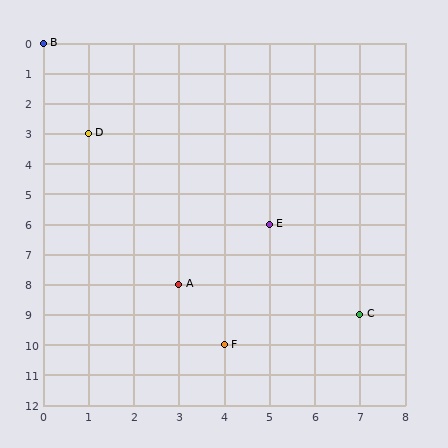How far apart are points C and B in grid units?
Points C and B are 7 columns and 9 rows apart (about 11.4 grid units diagonally).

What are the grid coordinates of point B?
Point B is at grid coordinates (0, 0).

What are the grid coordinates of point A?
Point A is at grid coordinates (3, 8).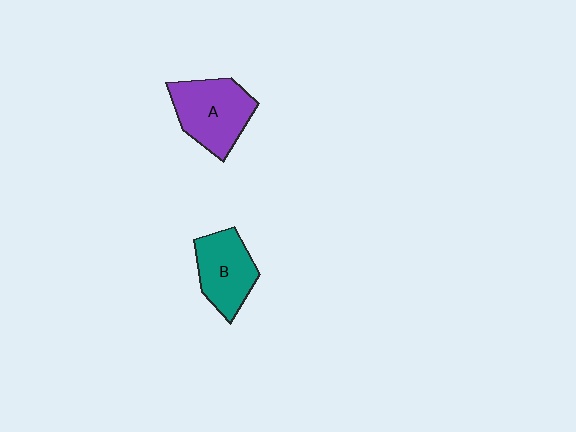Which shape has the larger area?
Shape A (purple).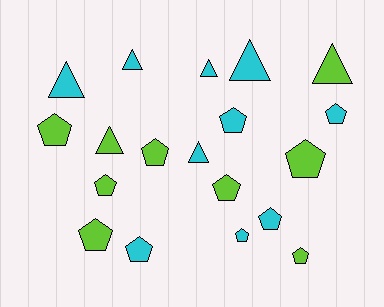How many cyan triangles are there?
There are 5 cyan triangles.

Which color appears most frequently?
Cyan, with 10 objects.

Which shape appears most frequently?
Pentagon, with 12 objects.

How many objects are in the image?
There are 19 objects.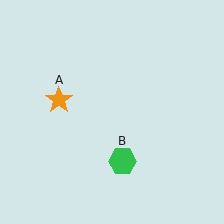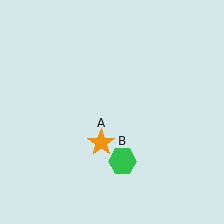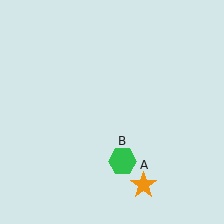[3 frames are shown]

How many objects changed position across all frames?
1 object changed position: orange star (object A).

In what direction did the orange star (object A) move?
The orange star (object A) moved down and to the right.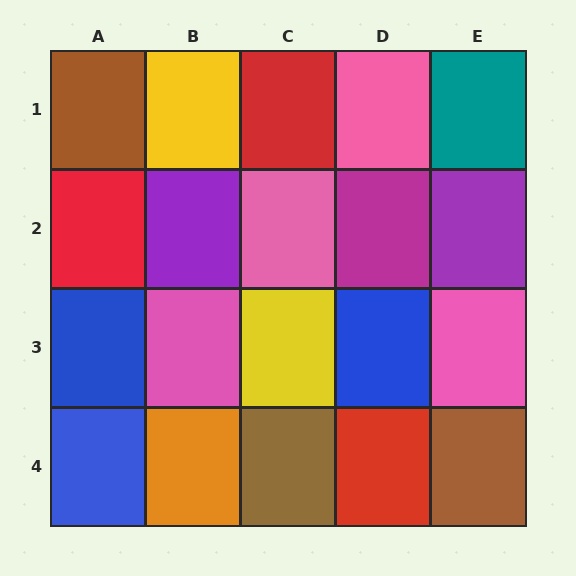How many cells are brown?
3 cells are brown.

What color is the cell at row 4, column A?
Blue.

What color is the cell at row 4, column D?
Red.